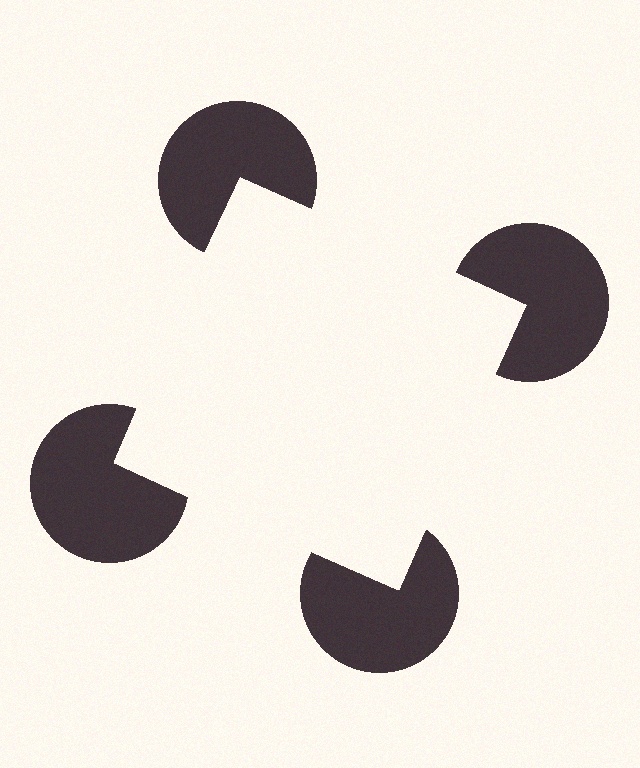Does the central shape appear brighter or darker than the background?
It typically appears slightly brighter than the background, even though no actual brightness change is drawn.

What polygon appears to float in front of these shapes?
An illusory square — its edges are inferred from the aligned wedge cuts in the pac-man discs, not physically drawn.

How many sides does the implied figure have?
4 sides.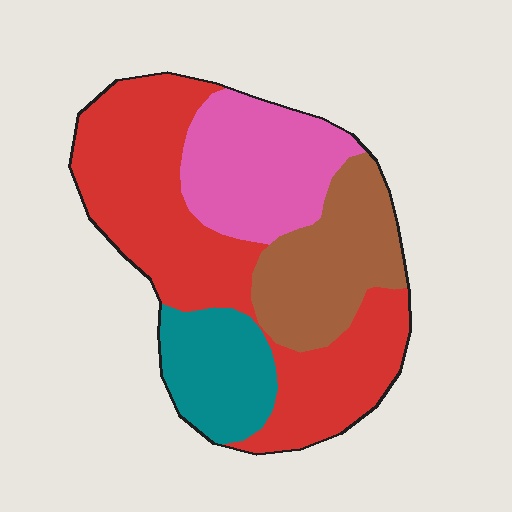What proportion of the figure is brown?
Brown covers 20% of the figure.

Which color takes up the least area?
Teal, at roughly 15%.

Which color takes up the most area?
Red, at roughly 45%.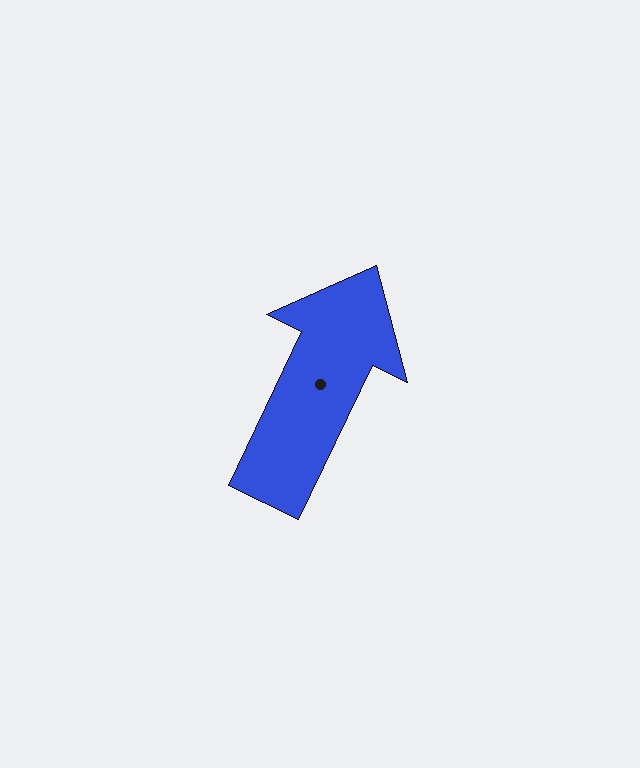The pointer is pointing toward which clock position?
Roughly 1 o'clock.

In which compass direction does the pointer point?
Northeast.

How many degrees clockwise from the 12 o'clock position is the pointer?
Approximately 26 degrees.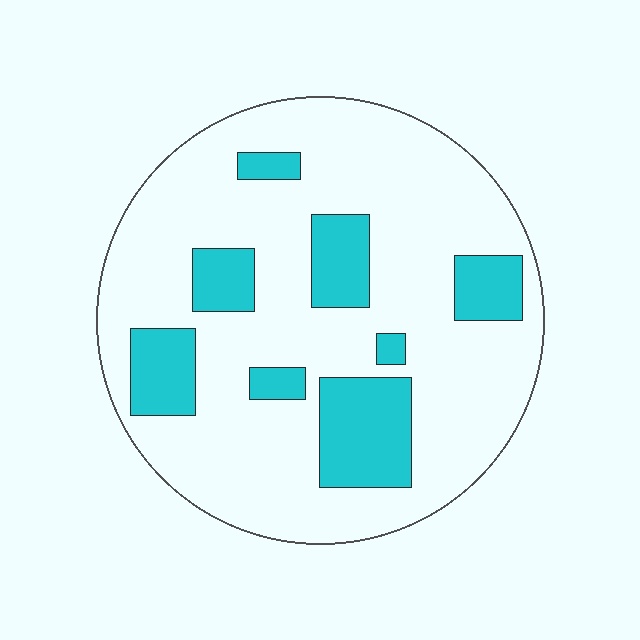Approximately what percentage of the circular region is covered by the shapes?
Approximately 20%.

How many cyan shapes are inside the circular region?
8.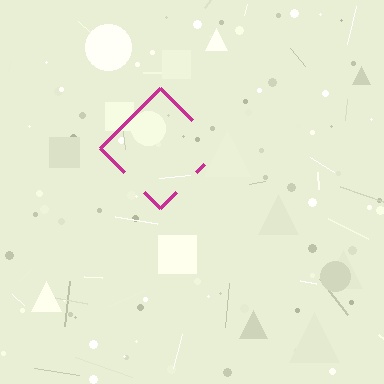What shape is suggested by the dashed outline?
The dashed outline suggests a diamond.